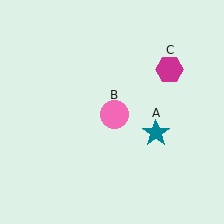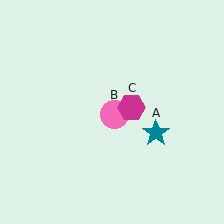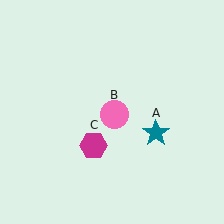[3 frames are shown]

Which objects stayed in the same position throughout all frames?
Teal star (object A) and pink circle (object B) remained stationary.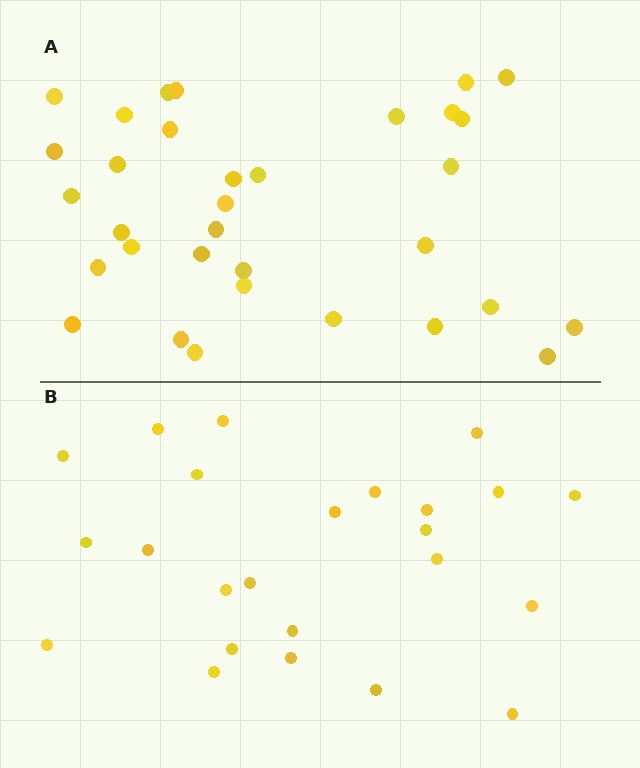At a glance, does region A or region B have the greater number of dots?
Region A (the top region) has more dots.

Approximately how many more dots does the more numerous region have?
Region A has roughly 8 or so more dots than region B.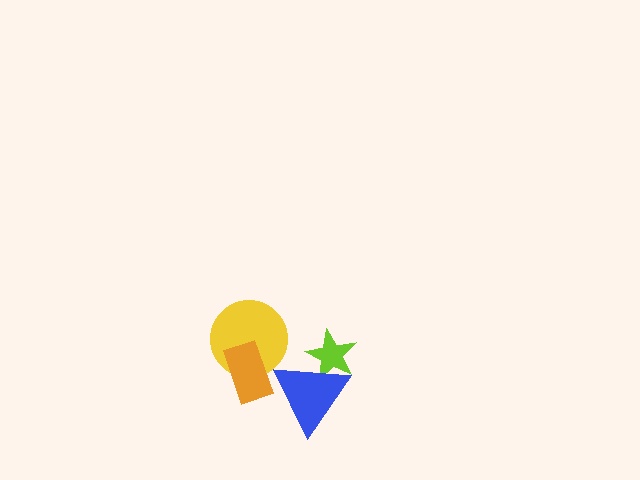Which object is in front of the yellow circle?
The orange rectangle is in front of the yellow circle.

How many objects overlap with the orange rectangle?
1 object overlaps with the orange rectangle.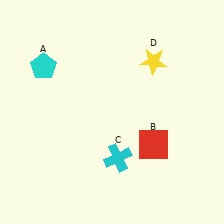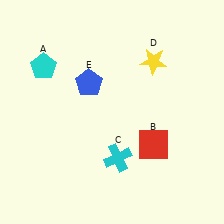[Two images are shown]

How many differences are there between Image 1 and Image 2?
There is 1 difference between the two images.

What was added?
A blue pentagon (E) was added in Image 2.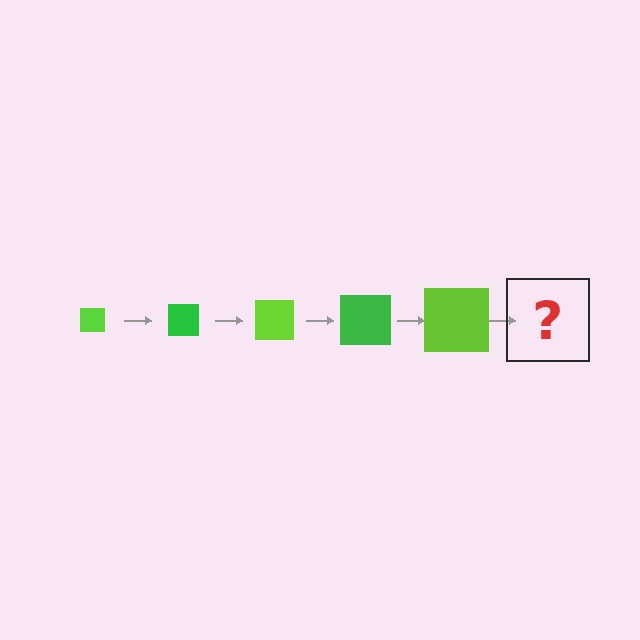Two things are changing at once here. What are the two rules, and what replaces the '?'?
The two rules are that the square grows larger each step and the color cycles through lime and green. The '?' should be a green square, larger than the previous one.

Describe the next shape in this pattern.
It should be a green square, larger than the previous one.